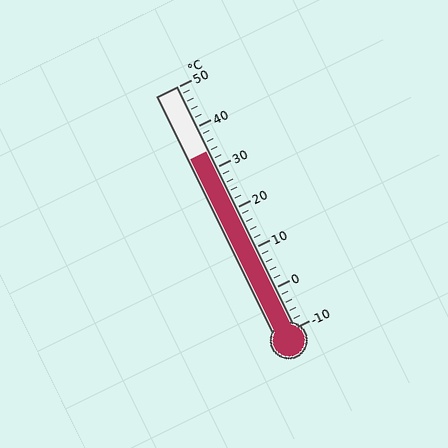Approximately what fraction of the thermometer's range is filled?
The thermometer is filled to approximately 75% of its range.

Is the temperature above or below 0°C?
The temperature is above 0°C.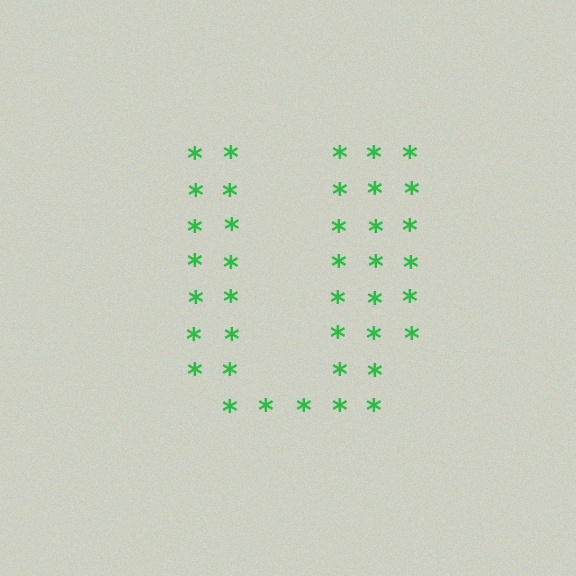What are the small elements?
The small elements are asterisks.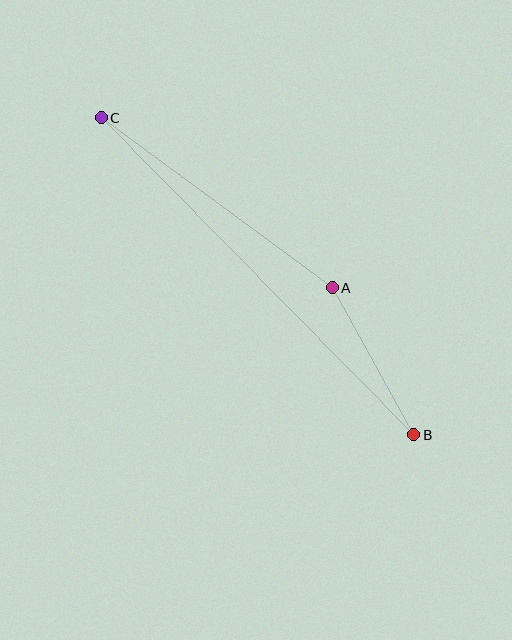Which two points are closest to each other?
Points A and B are closest to each other.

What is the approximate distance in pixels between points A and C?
The distance between A and C is approximately 287 pixels.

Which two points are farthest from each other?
Points B and C are farthest from each other.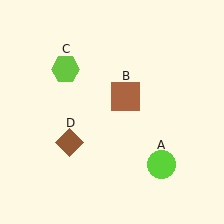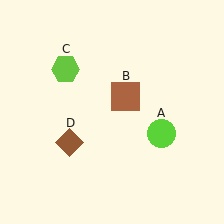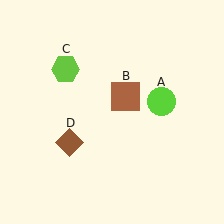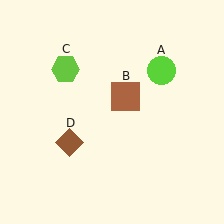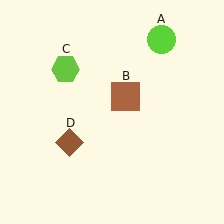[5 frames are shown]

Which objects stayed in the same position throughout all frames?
Brown square (object B) and lime hexagon (object C) and brown diamond (object D) remained stationary.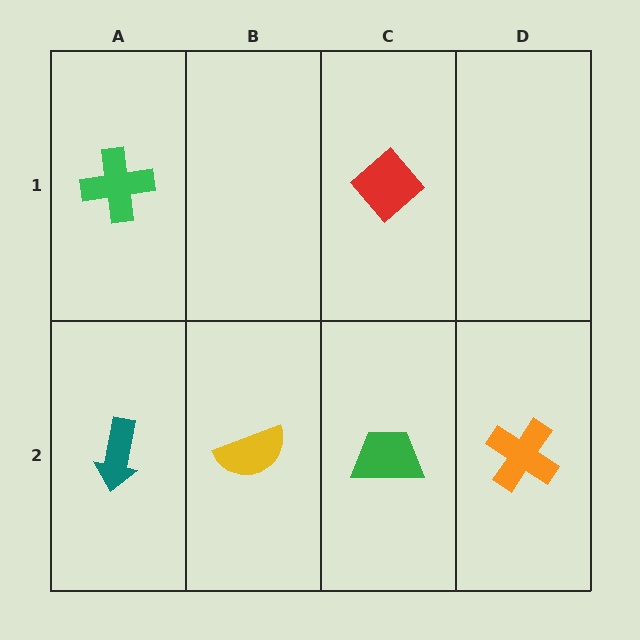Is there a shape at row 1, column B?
No, that cell is empty.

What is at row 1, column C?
A red diamond.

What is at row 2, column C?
A green trapezoid.